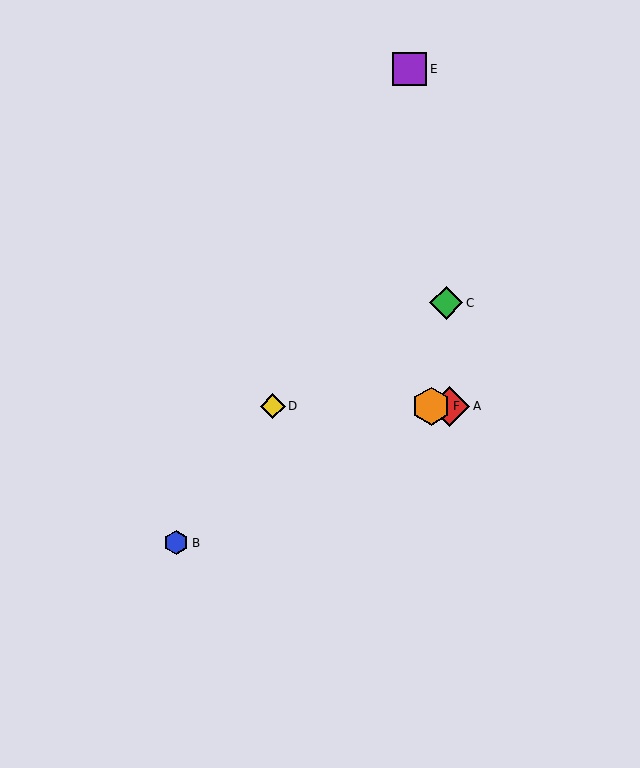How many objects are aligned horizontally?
3 objects (A, D, F) are aligned horizontally.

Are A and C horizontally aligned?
No, A is at y≈406 and C is at y≈303.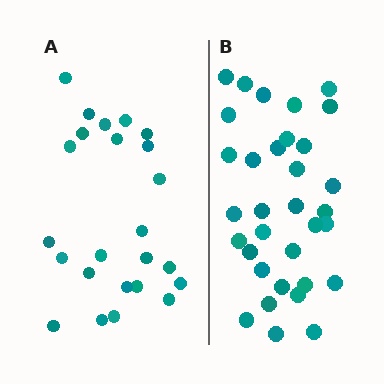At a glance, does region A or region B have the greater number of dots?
Region B (the right region) has more dots.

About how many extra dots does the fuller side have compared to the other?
Region B has roughly 8 or so more dots than region A.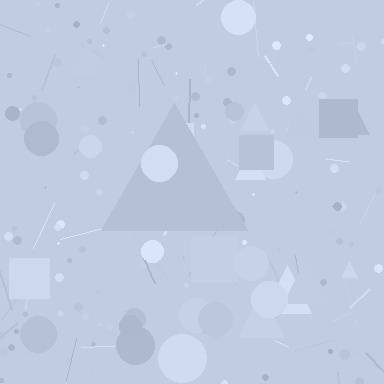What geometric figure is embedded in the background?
A triangle is embedded in the background.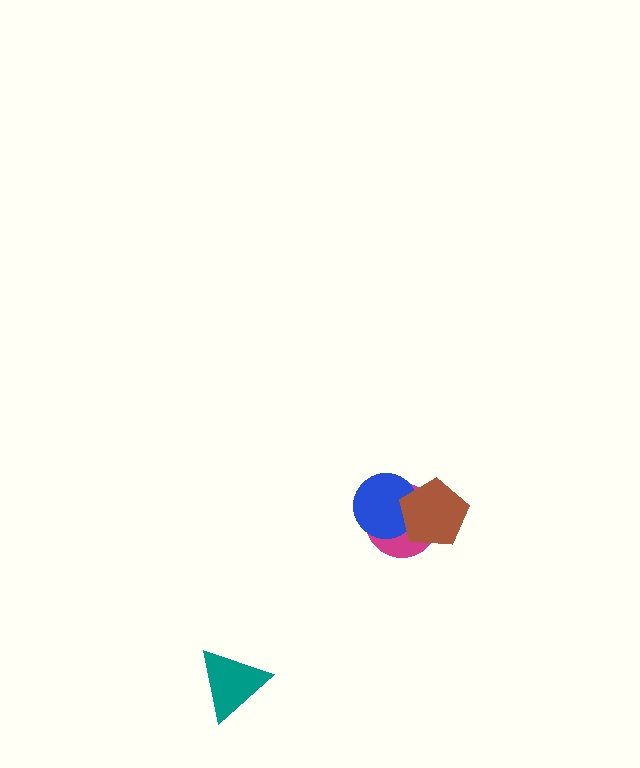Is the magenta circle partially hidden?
Yes, it is partially covered by another shape.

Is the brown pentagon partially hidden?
No, no other shape covers it.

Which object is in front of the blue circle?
The brown pentagon is in front of the blue circle.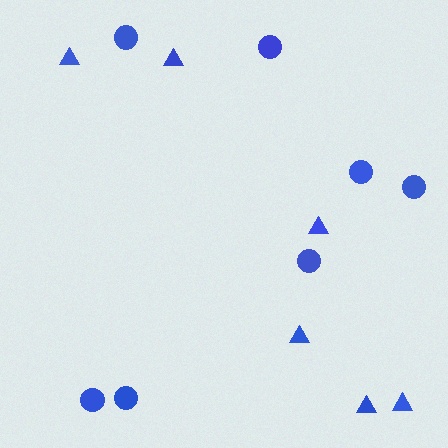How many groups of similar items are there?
There are 2 groups: one group of triangles (6) and one group of circles (7).